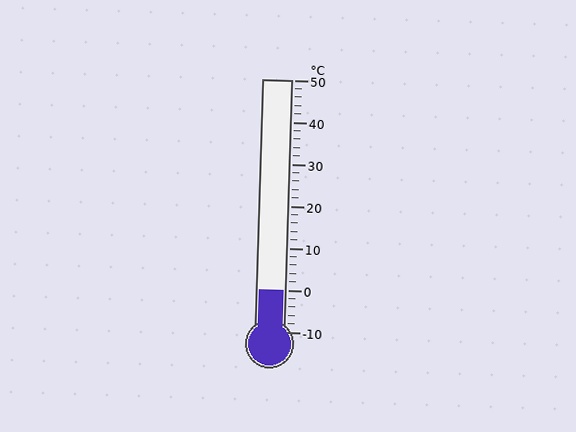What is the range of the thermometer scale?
The thermometer scale ranges from -10°C to 50°C.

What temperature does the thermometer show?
The thermometer shows approximately 0°C.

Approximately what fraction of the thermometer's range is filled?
The thermometer is filled to approximately 15% of its range.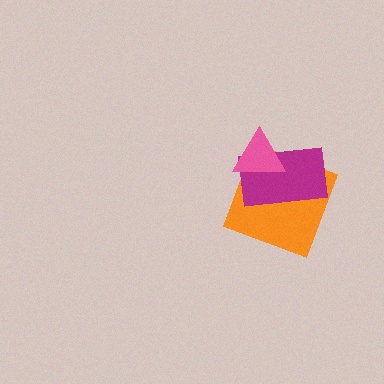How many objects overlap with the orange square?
2 objects overlap with the orange square.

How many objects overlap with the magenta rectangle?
2 objects overlap with the magenta rectangle.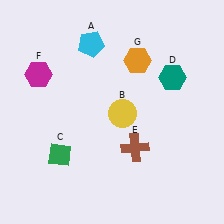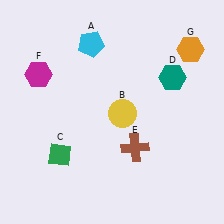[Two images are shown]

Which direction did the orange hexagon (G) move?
The orange hexagon (G) moved right.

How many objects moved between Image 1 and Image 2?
1 object moved between the two images.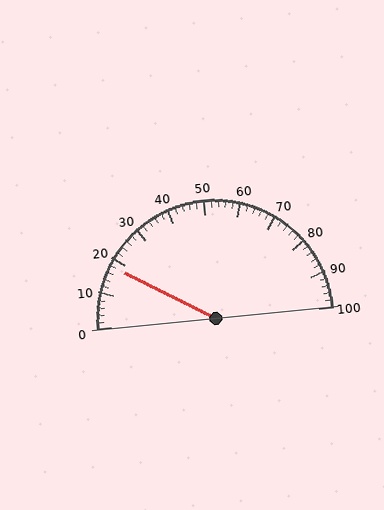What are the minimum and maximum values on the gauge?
The gauge ranges from 0 to 100.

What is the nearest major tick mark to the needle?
The nearest major tick mark is 20.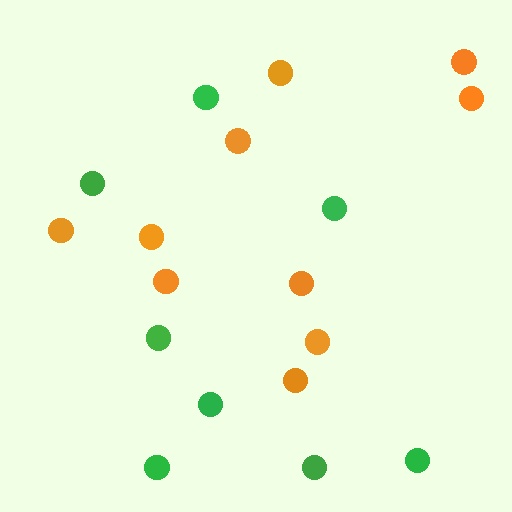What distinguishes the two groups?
There are 2 groups: one group of green circles (8) and one group of orange circles (10).